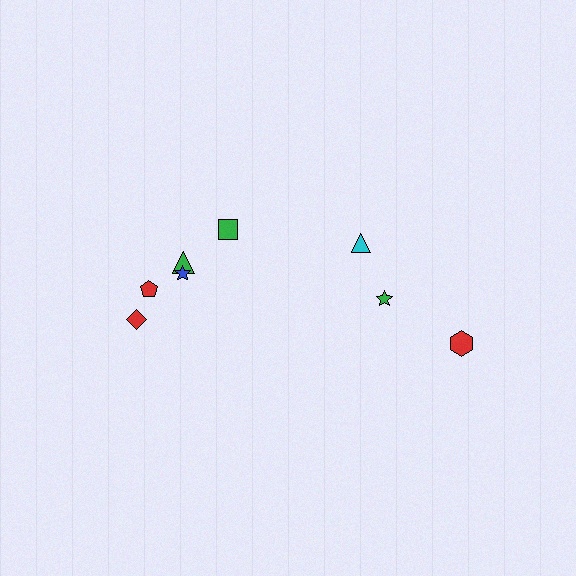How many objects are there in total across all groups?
There are 8 objects.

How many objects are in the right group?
There are 3 objects.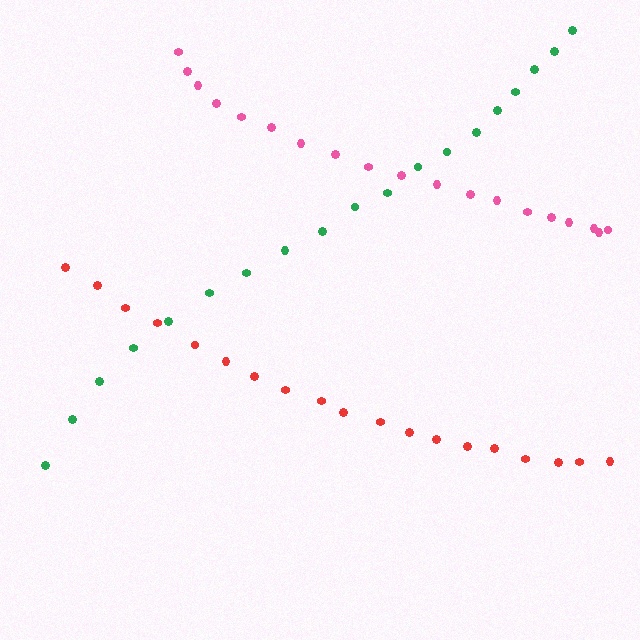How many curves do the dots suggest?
There are 3 distinct paths.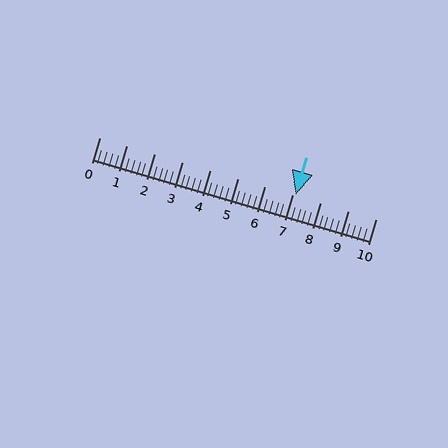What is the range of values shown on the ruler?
The ruler shows values from 0 to 10.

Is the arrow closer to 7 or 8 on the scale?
The arrow is closer to 7.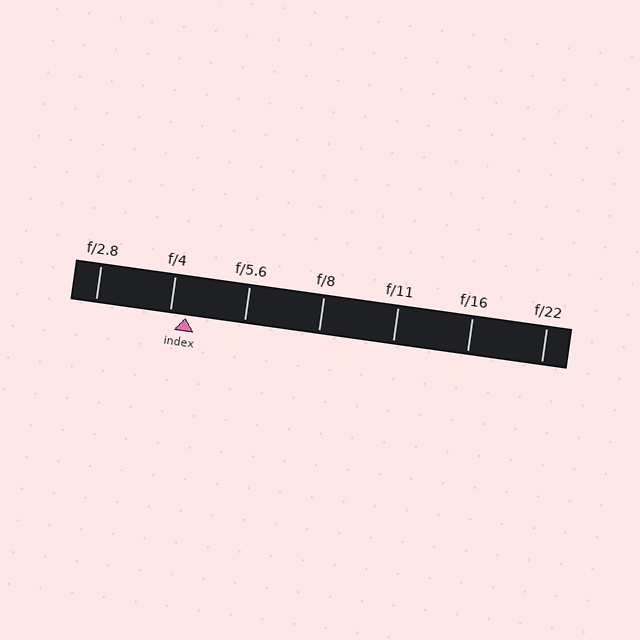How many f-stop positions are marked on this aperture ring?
There are 7 f-stop positions marked.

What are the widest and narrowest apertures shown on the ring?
The widest aperture shown is f/2.8 and the narrowest is f/22.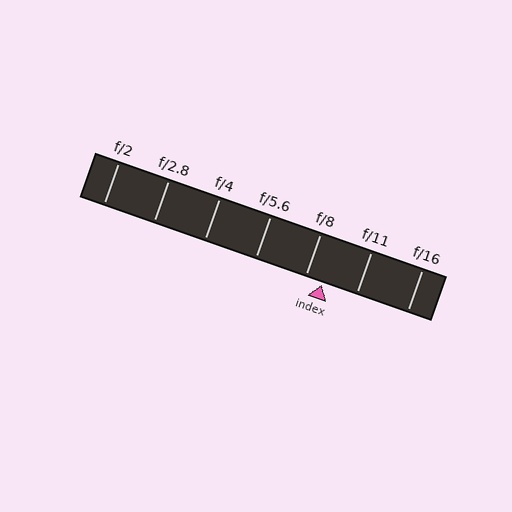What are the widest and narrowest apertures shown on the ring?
The widest aperture shown is f/2 and the narrowest is f/16.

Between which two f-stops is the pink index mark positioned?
The index mark is between f/8 and f/11.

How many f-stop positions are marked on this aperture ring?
There are 7 f-stop positions marked.